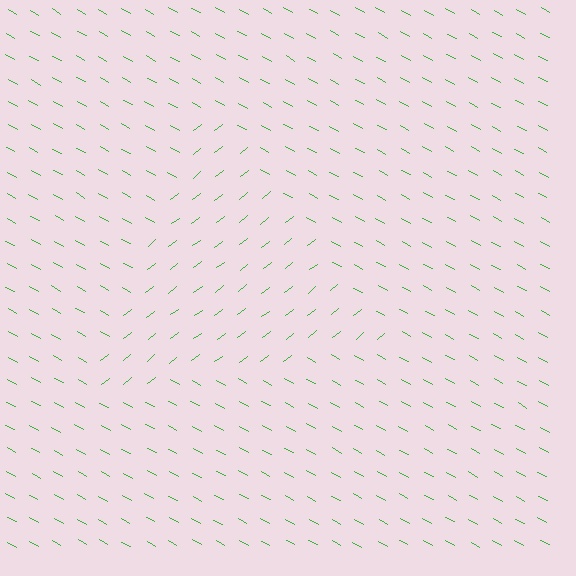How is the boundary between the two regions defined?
The boundary is defined purely by a change in line orientation (approximately 67 degrees difference). All lines are the same color and thickness.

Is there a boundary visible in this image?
Yes, there is a texture boundary formed by a change in line orientation.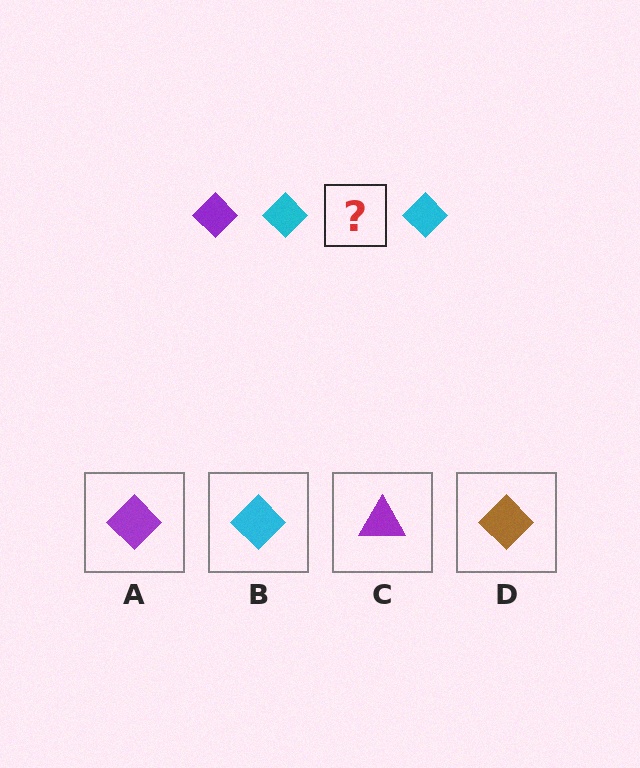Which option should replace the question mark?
Option A.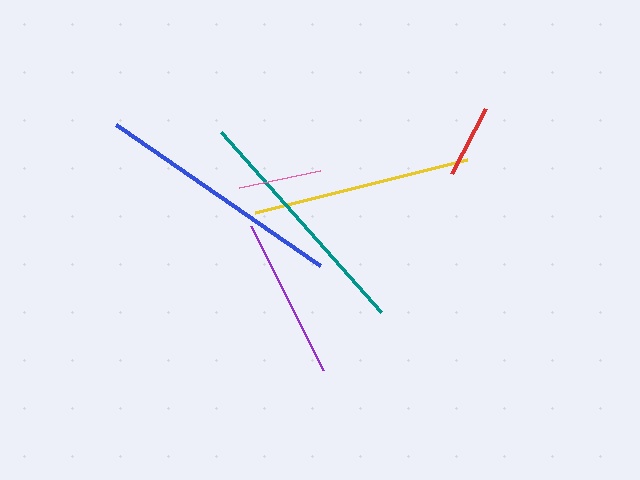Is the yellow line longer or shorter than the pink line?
The yellow line is longer than the pink line.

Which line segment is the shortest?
The red line is the shortest at approximately 74 pixels.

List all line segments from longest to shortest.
From longest to shortest: blue, teal, yellow, purple, pink, red.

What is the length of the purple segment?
The purple segment is approximately 161 pixels long.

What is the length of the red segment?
The red segment is approximately 74 pixels long.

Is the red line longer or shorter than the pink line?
The pink line is longer than the red line.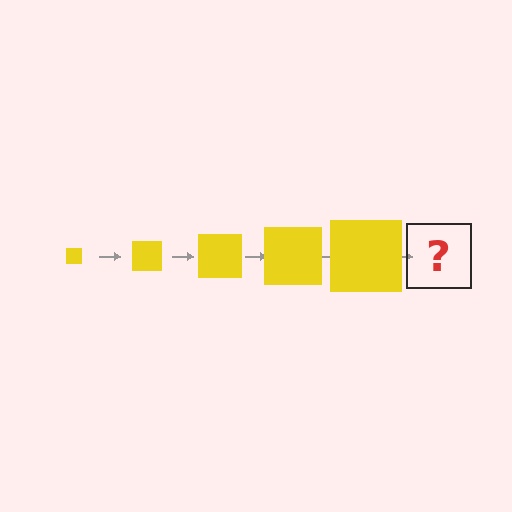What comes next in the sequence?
The next element should be a yellow square, larger than the previous one.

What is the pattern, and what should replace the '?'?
The pattern is that the square gets progressively larger each step. The '?' should be a yellow square, larger than the previous one.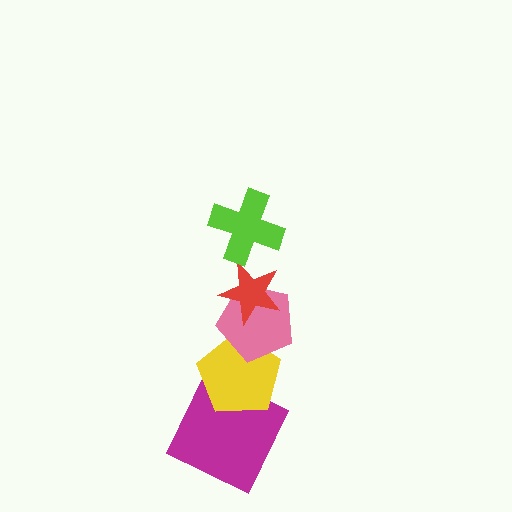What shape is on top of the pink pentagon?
The red star is on top of the pink pentagon.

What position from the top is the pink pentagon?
The pink pentagon is 3rd from the top.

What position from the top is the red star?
The red star is 2nd from the top.